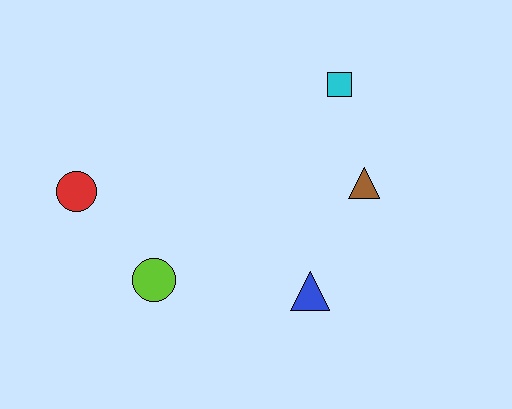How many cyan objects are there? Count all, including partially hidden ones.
There is 1 cyan object.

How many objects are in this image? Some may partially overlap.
There are 5 objects.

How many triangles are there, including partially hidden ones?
There are 2 triangles.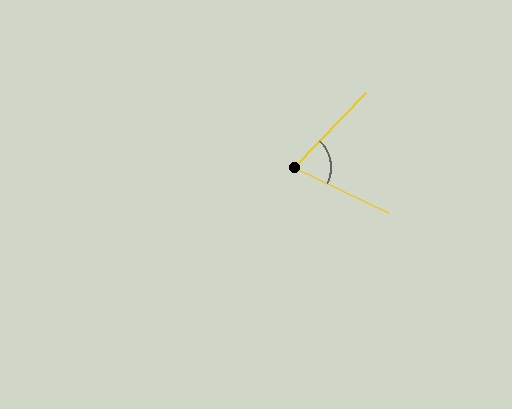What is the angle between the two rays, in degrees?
Approximately 72 degrees.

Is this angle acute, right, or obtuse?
It is acute.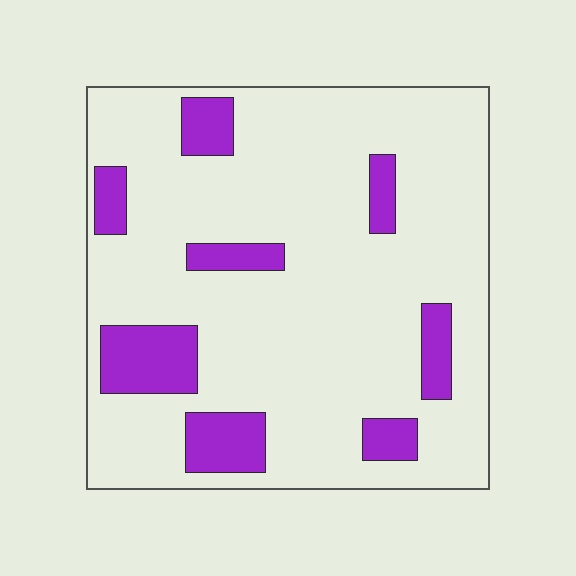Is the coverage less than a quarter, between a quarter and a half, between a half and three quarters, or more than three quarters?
Less than a quarter.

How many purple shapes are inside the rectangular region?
8.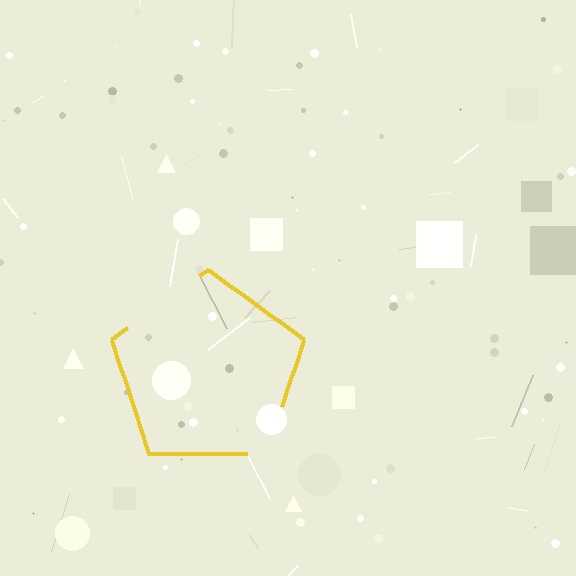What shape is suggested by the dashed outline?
The dashed outline suggests a pentagon.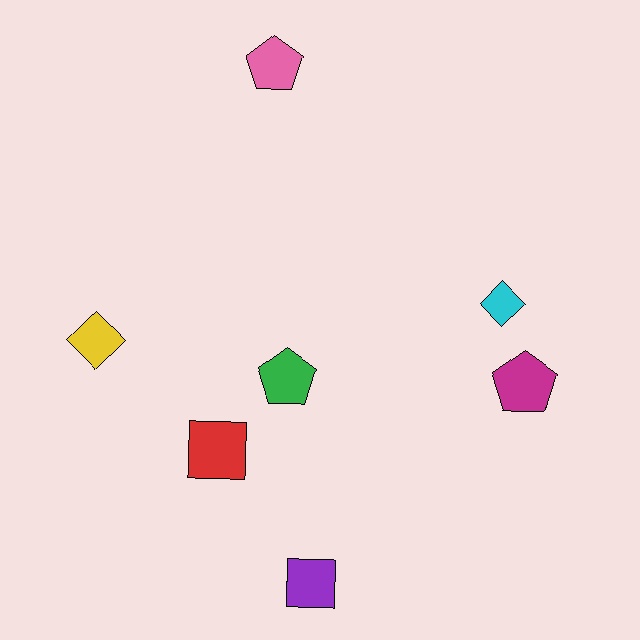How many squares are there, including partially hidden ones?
There are 2 squares.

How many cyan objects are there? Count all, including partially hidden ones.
There is 1 cyan object.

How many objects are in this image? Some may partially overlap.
There are 7 objects.